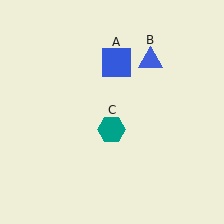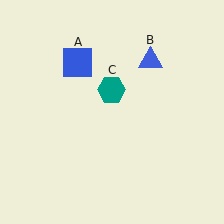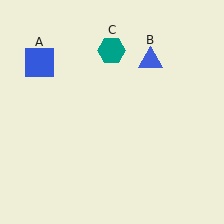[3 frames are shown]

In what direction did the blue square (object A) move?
The blue square (object A) moved left.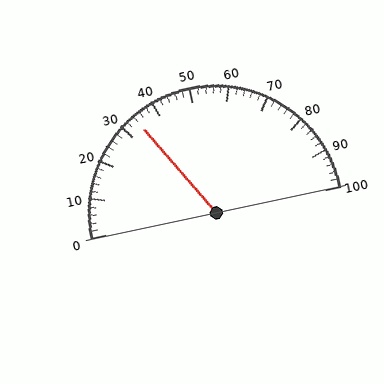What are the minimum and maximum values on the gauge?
The gauge ranges from 0 to 100.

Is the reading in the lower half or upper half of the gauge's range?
The reading is in the lower half of the range (0 to 100).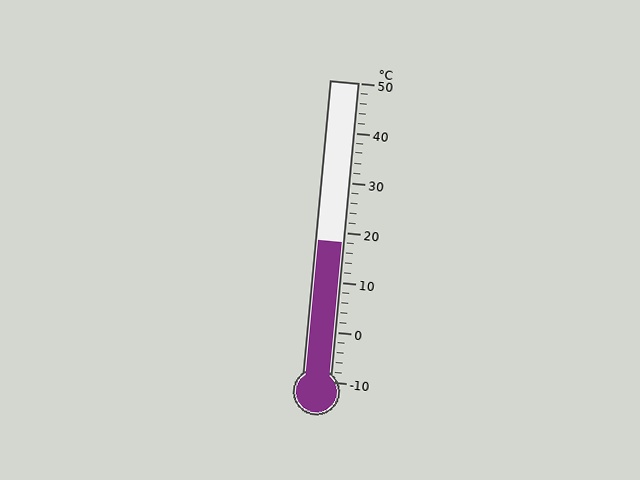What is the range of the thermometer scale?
The thermometer scale ranges from -10°C to 50°C.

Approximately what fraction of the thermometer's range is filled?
The thermometer is filled to approximately 45% of its range.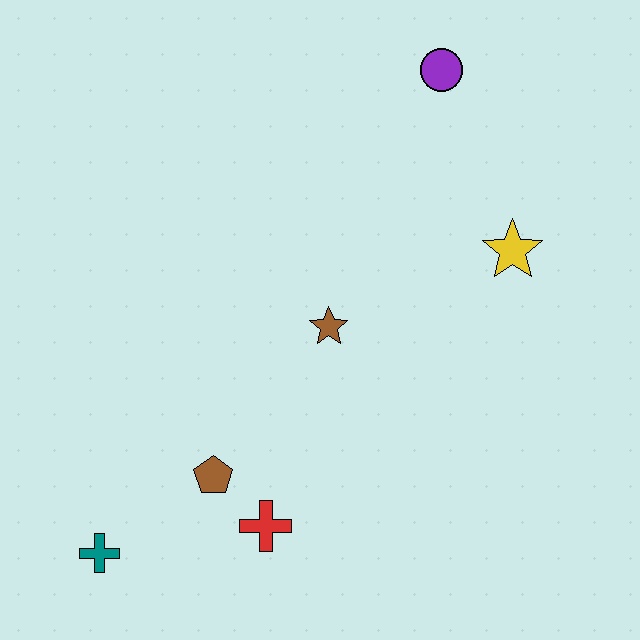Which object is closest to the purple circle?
The yellow star is closest to the purple circle.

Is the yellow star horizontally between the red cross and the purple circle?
No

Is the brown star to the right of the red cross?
Yes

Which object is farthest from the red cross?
The purple circle is farthest from the red cross.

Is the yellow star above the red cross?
Yes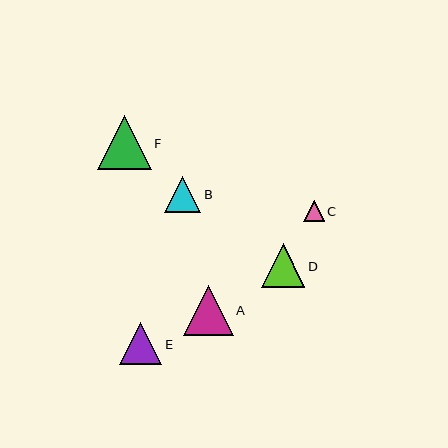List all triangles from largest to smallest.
From largest to smallest: F, A, D, E, B, C.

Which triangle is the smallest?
Triangle C is the smallest with a size of approximately 21 pixels.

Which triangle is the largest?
Triangle F is the largest with a size of approximately 53 pixels.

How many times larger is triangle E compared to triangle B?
Triangle E is approximately 1.2 times the size of triangle B.